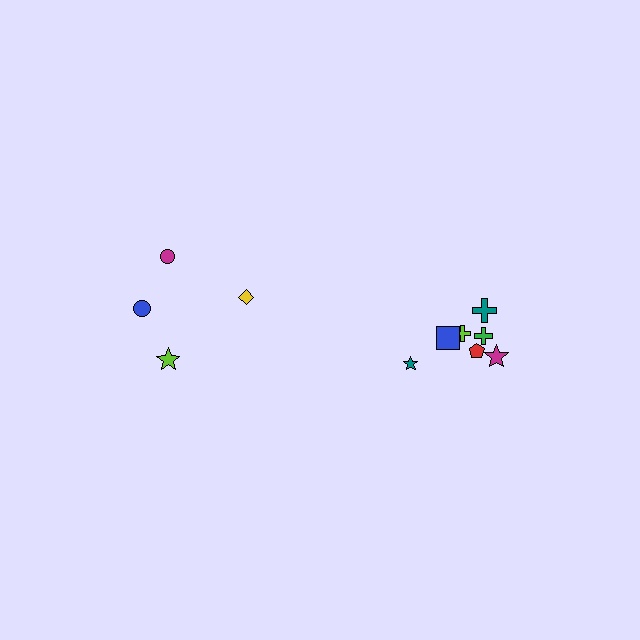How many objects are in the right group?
There are 7 objects.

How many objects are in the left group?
There are 4 objects.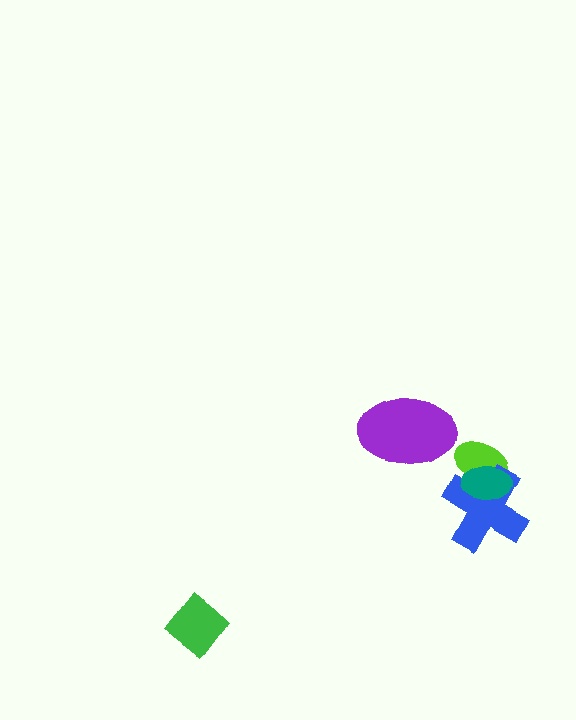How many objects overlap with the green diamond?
0 objects overlap with the green diamond.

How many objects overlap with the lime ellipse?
2 objects overlap with the lime ellipse.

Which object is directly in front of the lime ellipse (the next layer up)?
The blue cross is directly in front of the lime ellipse.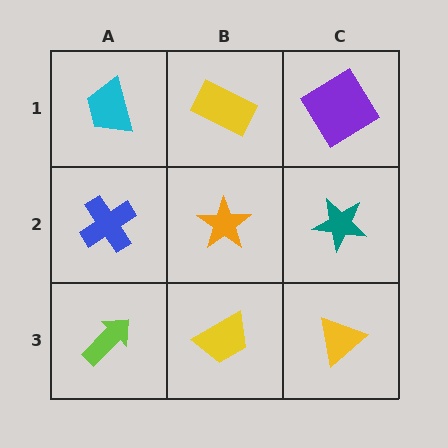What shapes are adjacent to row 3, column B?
An orange star (row 2, column B), a lime arrow (row 3, column A), a yellow triangle (row 3, column C).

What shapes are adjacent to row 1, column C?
A teal star (row 2, column C), a yellow rectangle (row 1, column B).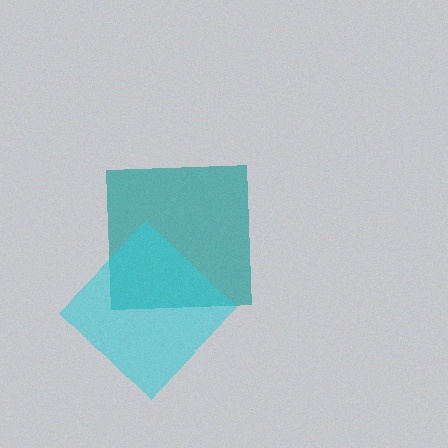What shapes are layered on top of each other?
The layered shapes are: a teal square, a cyan diamond.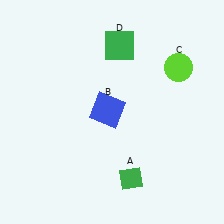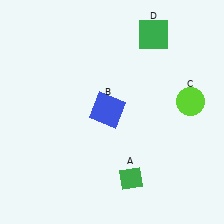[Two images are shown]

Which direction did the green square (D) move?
The green square (D) moved right.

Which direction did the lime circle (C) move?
The lime circle (C) moved down.